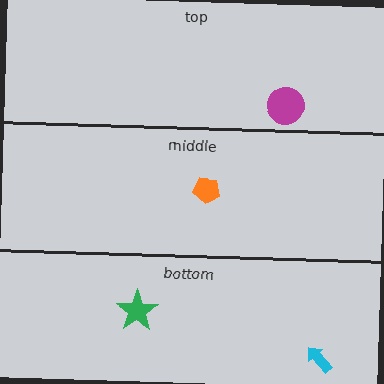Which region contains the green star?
The bottom region.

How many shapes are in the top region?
1.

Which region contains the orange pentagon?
The middle region.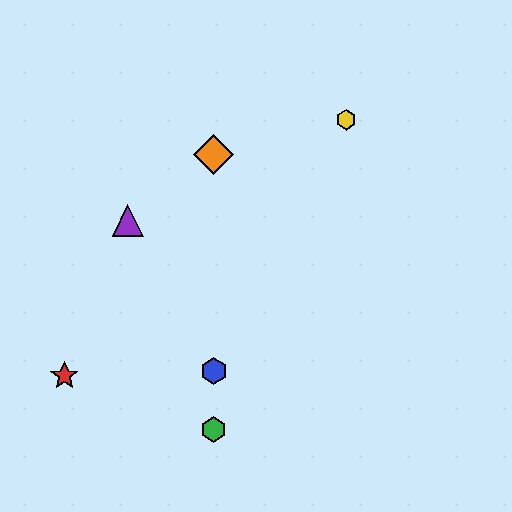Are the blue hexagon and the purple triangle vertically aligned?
No, the blue hexagon is at x≈214 and the purple triangle is at x≈128.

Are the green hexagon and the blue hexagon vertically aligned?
Yes, both are at x≈214.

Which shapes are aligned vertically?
The blue hexagon, the green hexagon, the orange diamond are aligned vertically.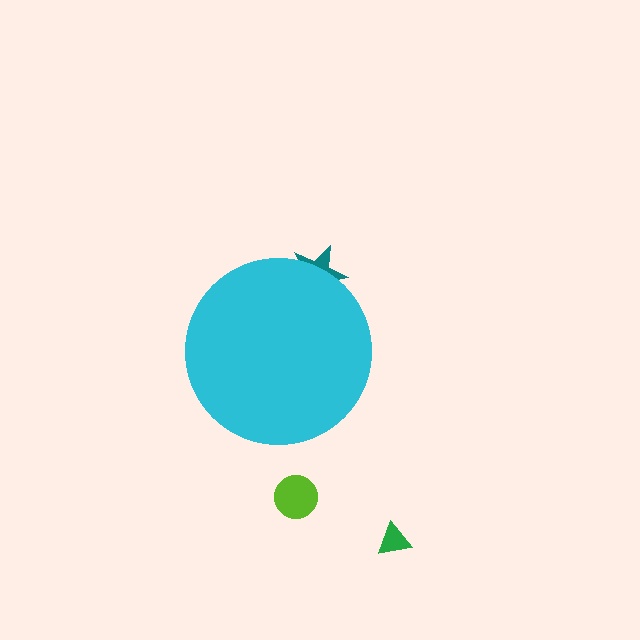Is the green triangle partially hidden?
No, the green triangle is fully visible.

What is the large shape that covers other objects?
A cyan circle.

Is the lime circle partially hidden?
No, the lime circle is fully visible.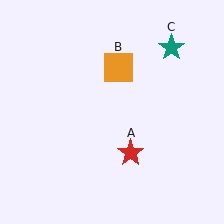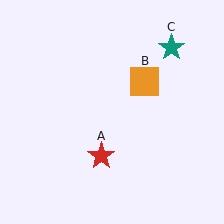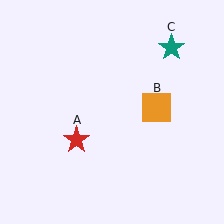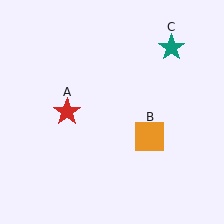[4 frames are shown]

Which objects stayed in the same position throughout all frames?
Teal star (object C) remained stationary.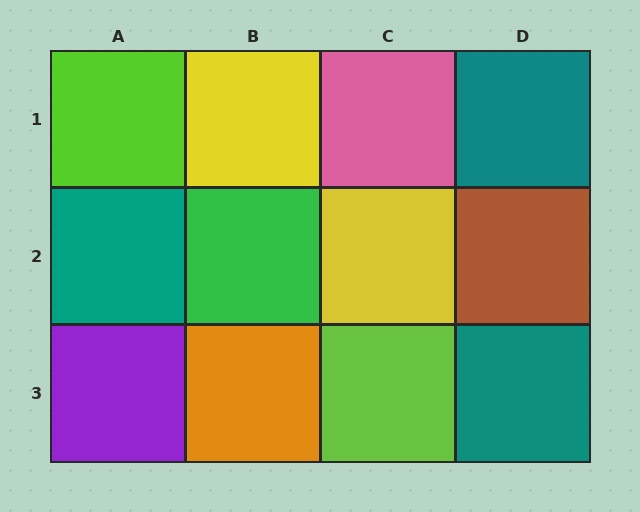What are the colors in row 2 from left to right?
Teal, green, yellow, brown.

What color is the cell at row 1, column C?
Pink.